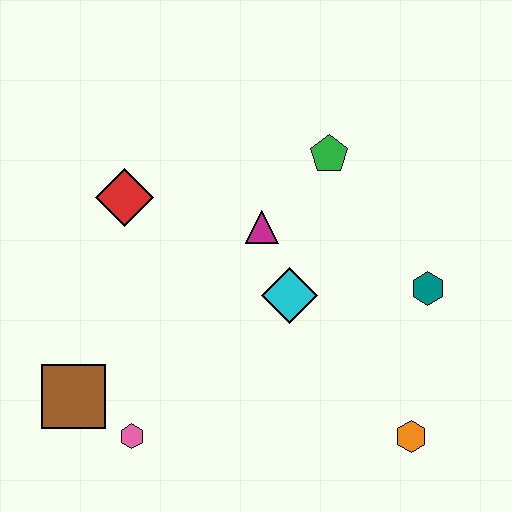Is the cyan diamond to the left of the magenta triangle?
No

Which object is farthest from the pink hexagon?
The green pentagon is farthest from the pink hexagon.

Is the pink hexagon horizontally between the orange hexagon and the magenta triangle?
No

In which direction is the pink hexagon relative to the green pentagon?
The pink hexagon is below the green pentagon.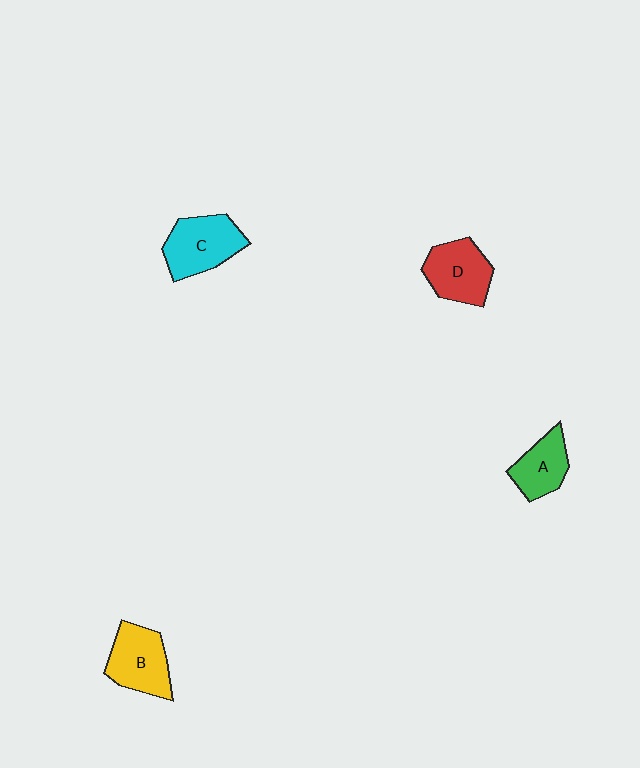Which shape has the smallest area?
Shape A (green).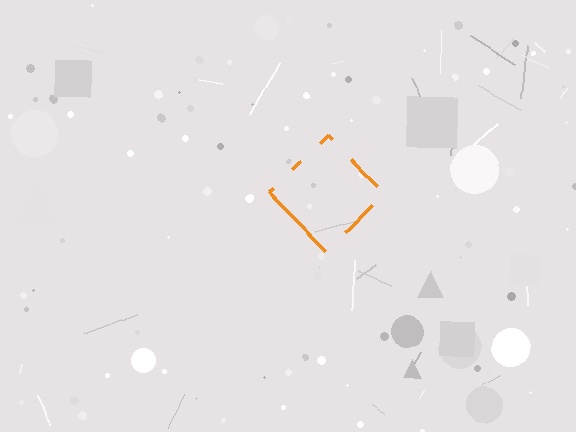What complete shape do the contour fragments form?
The contour fragments form a diamond.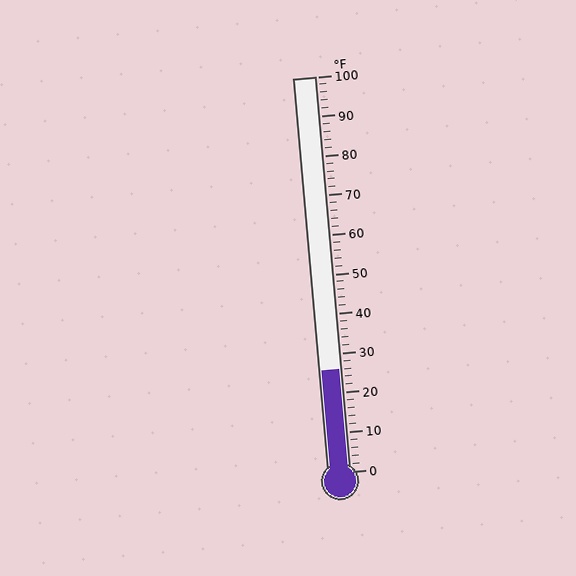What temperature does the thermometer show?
The thermometer shows approximately 26°F.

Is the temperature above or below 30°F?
The temperature is below 30°F.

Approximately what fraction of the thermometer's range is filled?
The thermometer is filled to approximately 25% of its range.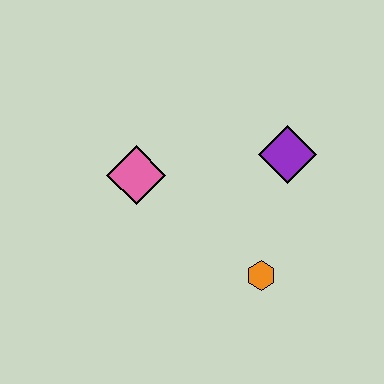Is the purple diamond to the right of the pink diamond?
Yes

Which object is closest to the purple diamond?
The orange hexagon is closest to the purple diamond.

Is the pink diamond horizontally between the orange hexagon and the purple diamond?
No